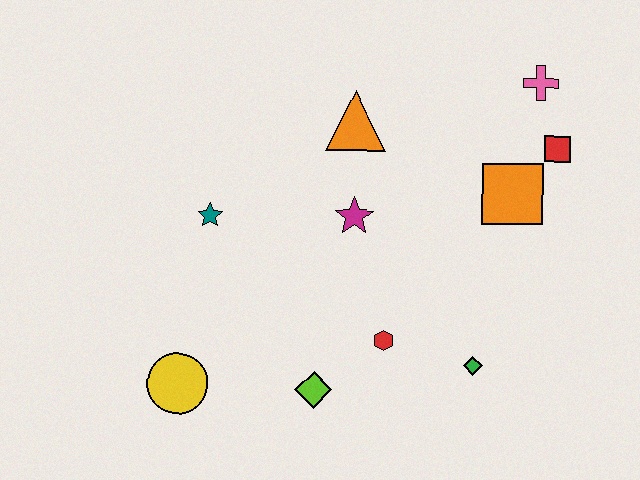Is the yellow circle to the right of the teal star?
No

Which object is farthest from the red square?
The yellow circle is farthest from the red square.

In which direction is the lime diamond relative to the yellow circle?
The lime diamond is to the right of the yellow circle.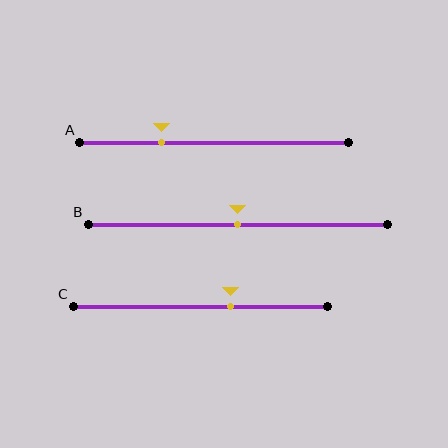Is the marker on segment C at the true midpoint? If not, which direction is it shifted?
No, the marker on segment C is shifted to the right by about 12% of the segment length.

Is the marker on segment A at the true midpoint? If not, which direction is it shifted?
No, the marker on segment A is shifted to the left by about 20% of the segment length.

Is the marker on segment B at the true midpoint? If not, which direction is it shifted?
Yes, the marker on segment B is at the true midpoint.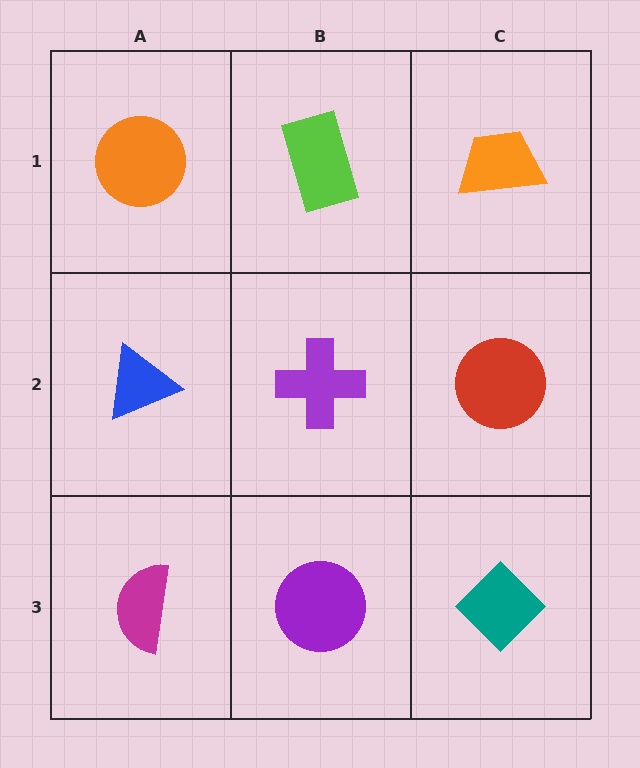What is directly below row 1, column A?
A blue triangle.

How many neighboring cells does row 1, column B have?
3.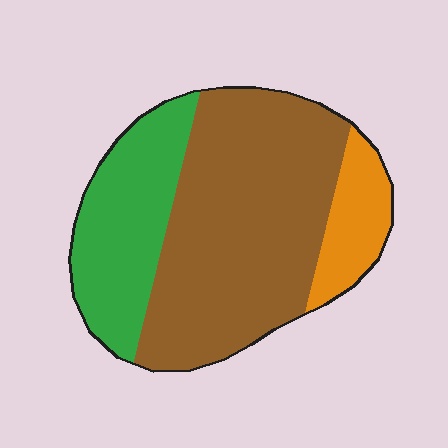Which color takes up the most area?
Brown, at roughly 60%.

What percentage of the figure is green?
Green takes up between a sixth and a third of the figure.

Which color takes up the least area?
Orange, at roughly 15%.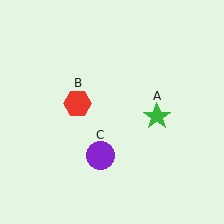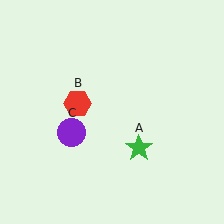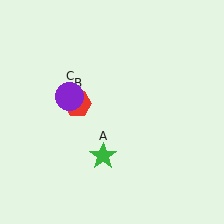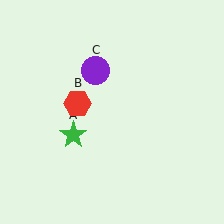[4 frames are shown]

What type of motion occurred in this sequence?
The green star (object A), purple circle (object C) rotated clockwise around the center of the scene.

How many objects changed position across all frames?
2 objects changed position: green star (object A), purple circle (object C).